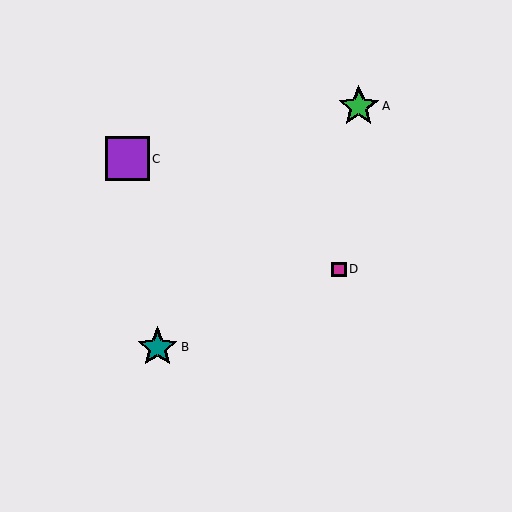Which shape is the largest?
The purple square (labeled C) is the largest.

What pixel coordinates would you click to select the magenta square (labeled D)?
Click at (339, 269) to select the magenta square D.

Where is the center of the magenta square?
The center of the magenta square is at (339, 269).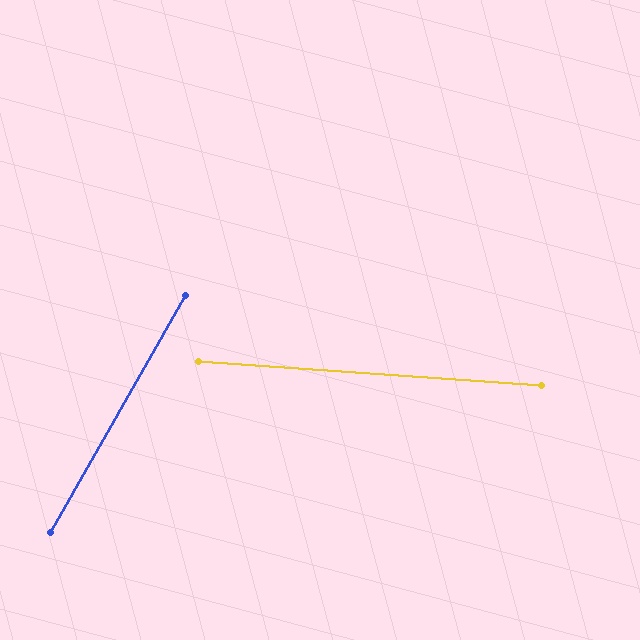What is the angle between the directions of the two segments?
Approximately 64 degrees.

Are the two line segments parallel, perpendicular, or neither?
Neither parallel nor perpendicular — they differ by about 64°.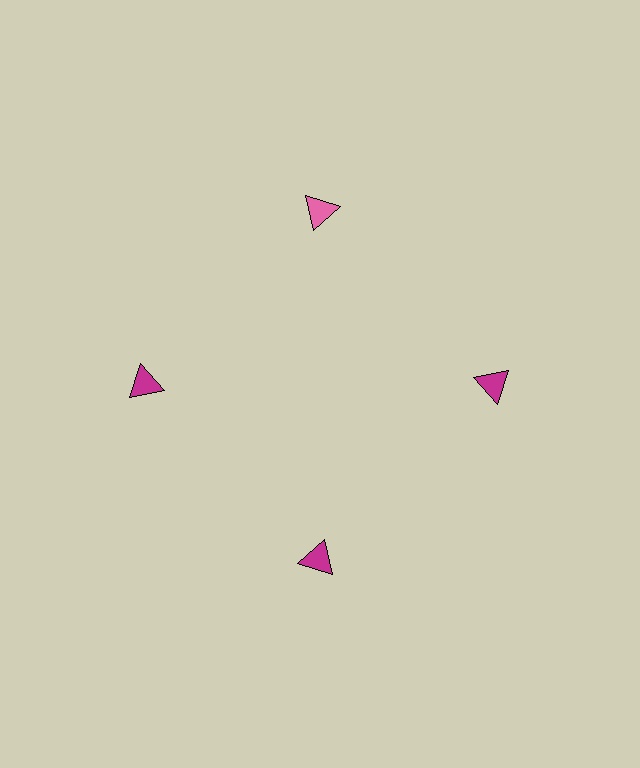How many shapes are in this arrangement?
There are 4 shapes arranged in a ring pattern.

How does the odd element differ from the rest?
It has a different color: pink instead of magenta.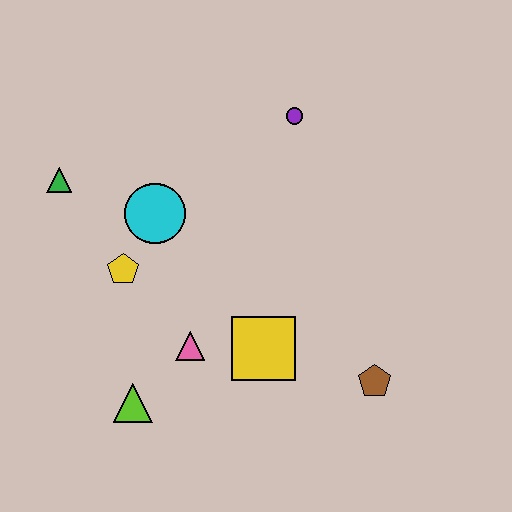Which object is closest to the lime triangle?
The pink triangle is closest to the lime triangle.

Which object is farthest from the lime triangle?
The purple circle is farthest from the lime triangle.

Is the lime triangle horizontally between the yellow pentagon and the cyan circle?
Yes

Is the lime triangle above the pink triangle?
No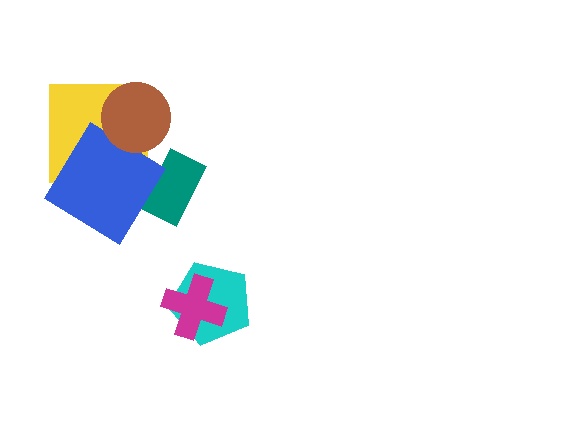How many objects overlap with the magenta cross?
1 object overlaps with the magenta cross.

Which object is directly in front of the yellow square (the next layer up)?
The blue diamond is directly in front of the yellow square.